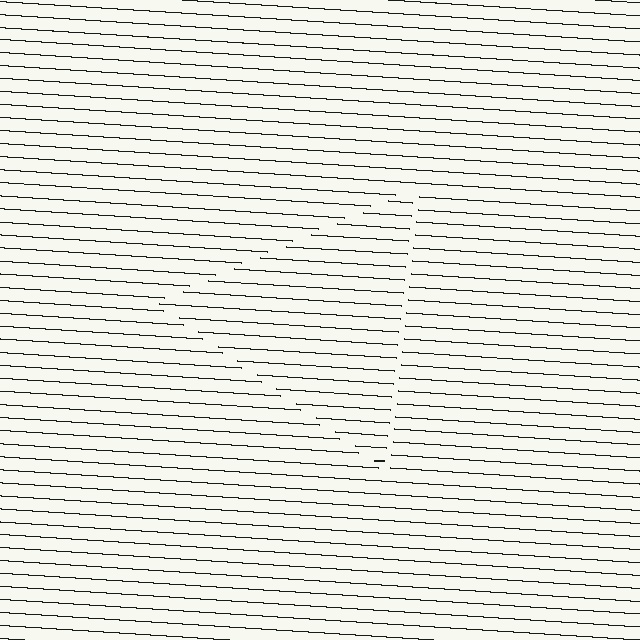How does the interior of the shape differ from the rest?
The interior of the shape contains the same grating, shifted by half a period — the contour is defined by the phase discontinuity where line-ends from the inner and outer gratings abut.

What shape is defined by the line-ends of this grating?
An illusory triangle. The interior of the shape contains the same grating, shifted by half a period — the contour is defined by the phase discontinuity where line-ends from the inner and outer gratings abut.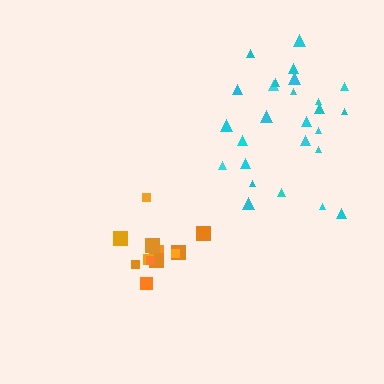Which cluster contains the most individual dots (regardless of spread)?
Cyan (26).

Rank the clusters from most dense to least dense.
orange, cyan.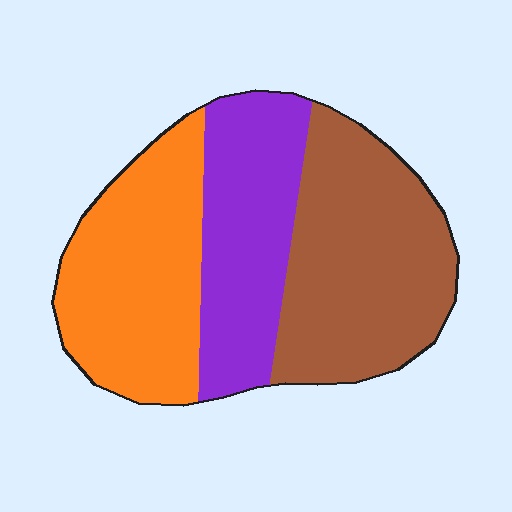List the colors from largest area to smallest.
From largest to smallest: brown, orange, purple.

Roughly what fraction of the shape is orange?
Orange takes up about one third (1/3) of the shape.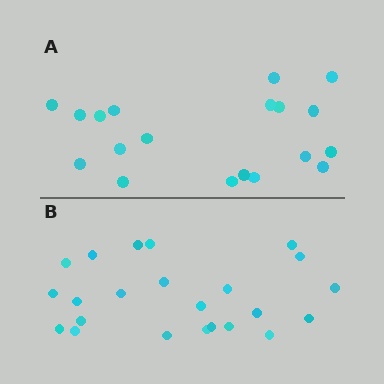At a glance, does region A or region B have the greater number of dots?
Region B (the bottom region) has more dots.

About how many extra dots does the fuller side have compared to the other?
Region B has about 4 more dots than region A.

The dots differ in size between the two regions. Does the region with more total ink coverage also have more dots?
No. Region A has more total ink coverage because its dots are larger, but region B actually contains more individual dots. Total area can be misleading — the number of items is what matters here.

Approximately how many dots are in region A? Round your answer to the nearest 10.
About 20 dots. (The exact count is 19, which rounds to 20.)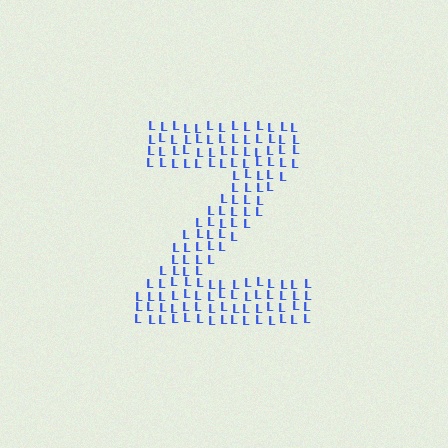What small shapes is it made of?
It is made of small letter L's.